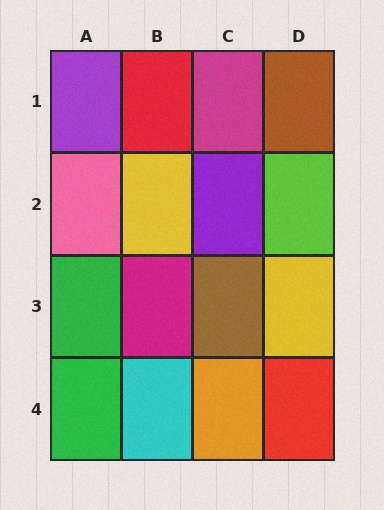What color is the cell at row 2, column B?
Yellow.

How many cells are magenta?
2 cells are magenta.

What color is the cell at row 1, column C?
Magenta.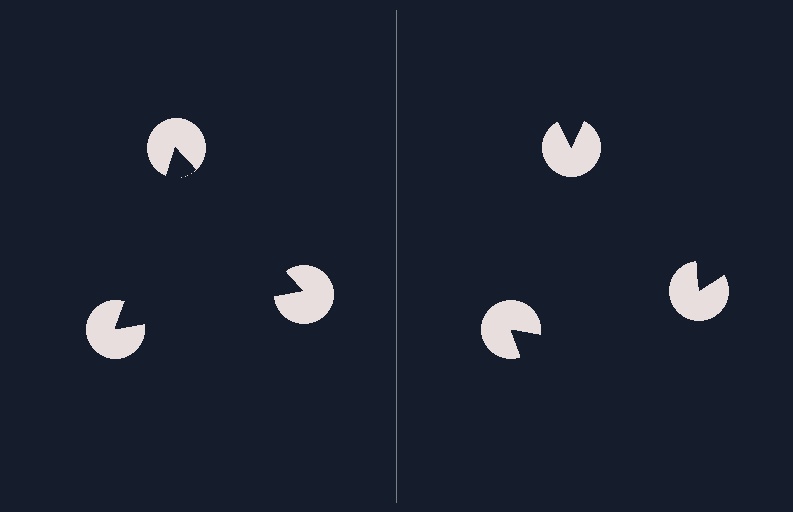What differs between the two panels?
The pac-man discs are positioned identically on both sides; only the wedge orientations differ. On the left they align to a triangle; on the right they are misaligned.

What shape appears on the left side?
An illusory triangle.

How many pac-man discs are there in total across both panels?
6 — 3 on each side.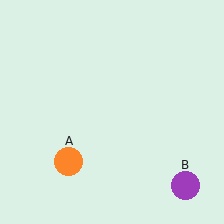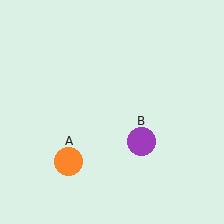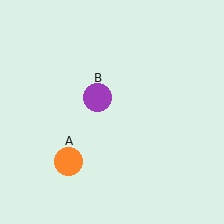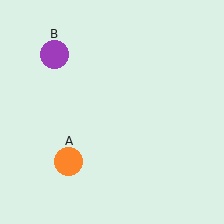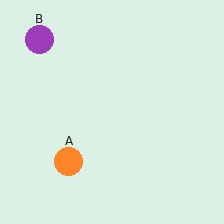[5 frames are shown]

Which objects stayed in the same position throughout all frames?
Orange circle (object A) remained stationary.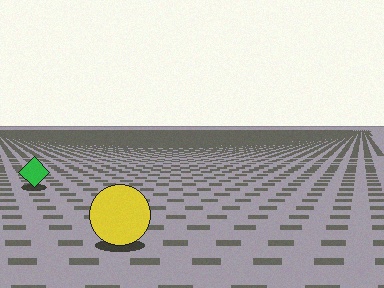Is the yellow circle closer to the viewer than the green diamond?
Yes. The yellow circle is closer — you can tell from the texture gradient: the ground texture is coarser near it.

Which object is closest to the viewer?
The yellow circle is closest. The texture marks near it are larger and more spread out.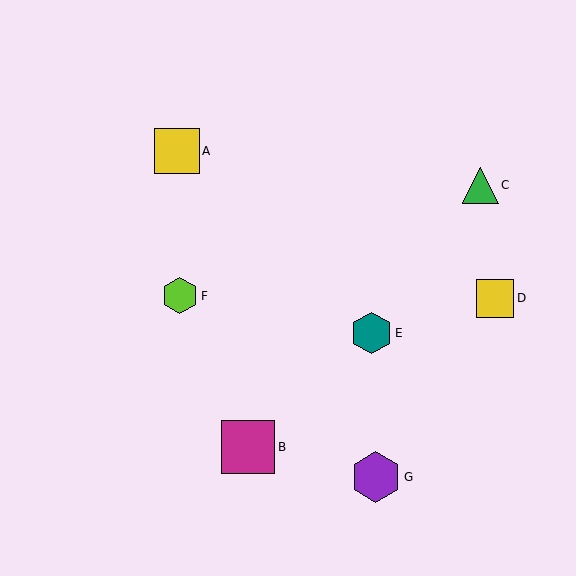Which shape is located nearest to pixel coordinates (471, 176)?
The green triangle (labeled C) at (480, 185) is nearest to that location.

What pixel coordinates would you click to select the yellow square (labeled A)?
Click at (177, 151) to select the yellow square A.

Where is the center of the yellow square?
The center of the yellow square is at (495, 298).